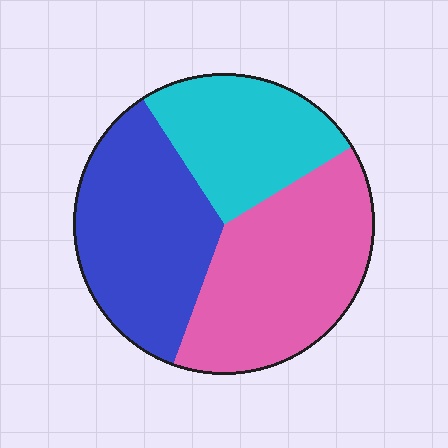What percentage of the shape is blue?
Blue covers 35% of the shape.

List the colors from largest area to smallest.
From largest to smallest: pink, blue, cyan.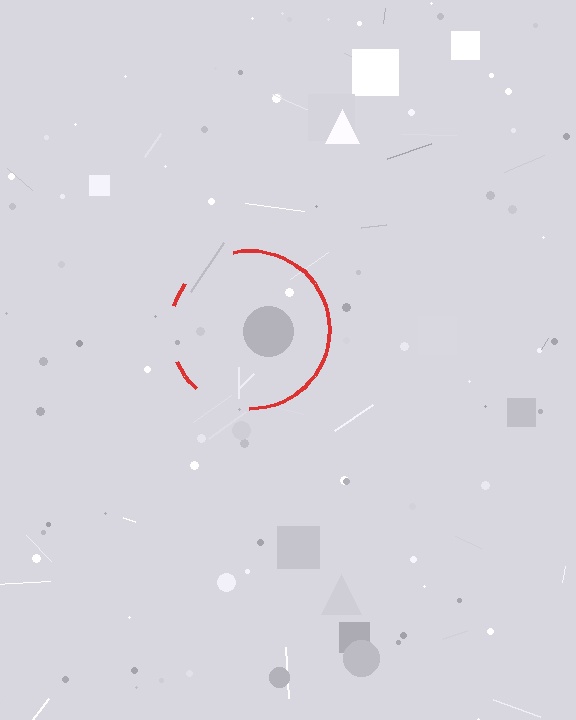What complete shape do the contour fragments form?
The contour fragments form a circle.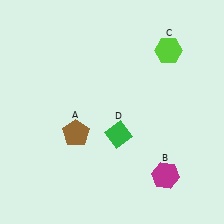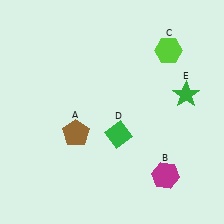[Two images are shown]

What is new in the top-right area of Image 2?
A green star (E) was added in the top-right area of Image 2.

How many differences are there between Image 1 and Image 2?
There is 1 difference between the two images.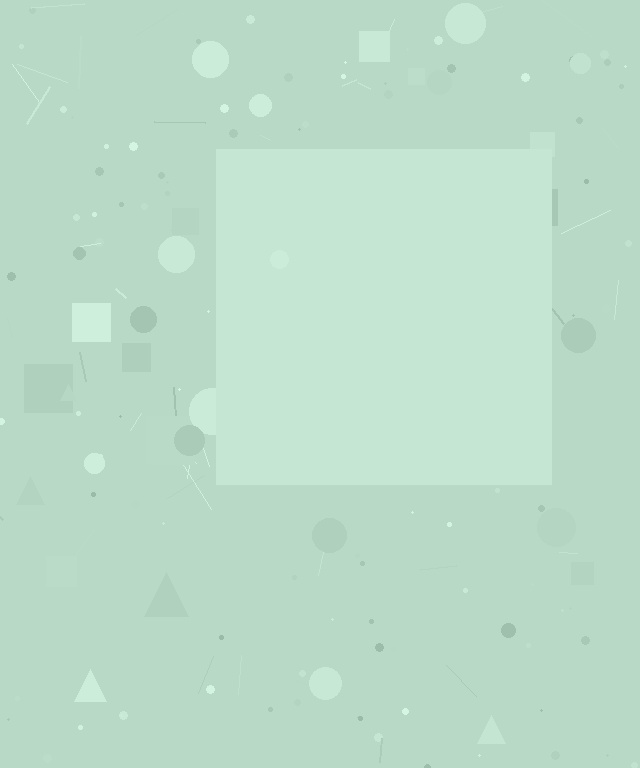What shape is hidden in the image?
A square is hidden in the image.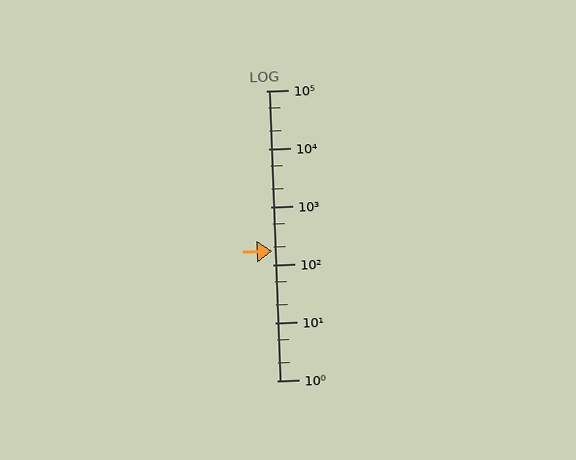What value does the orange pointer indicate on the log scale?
The pointer indicates approximately 170.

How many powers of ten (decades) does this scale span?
The scale spans 5 decades, from 1 to 100000.